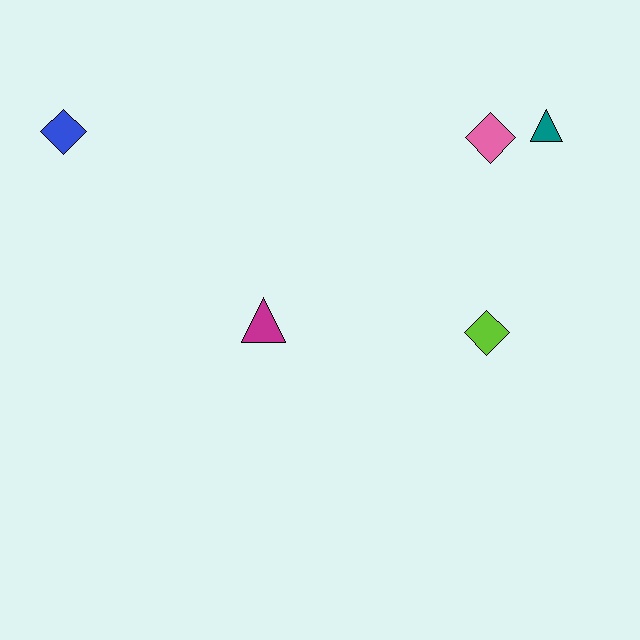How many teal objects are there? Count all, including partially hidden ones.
There is 1 teal object.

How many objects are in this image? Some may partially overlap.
There are 5 objects.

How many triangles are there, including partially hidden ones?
There are 2 triangles.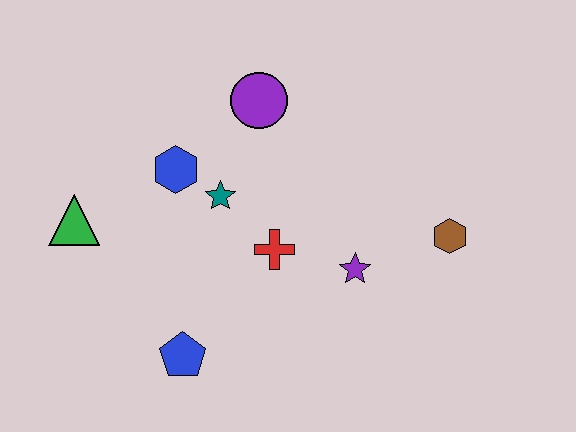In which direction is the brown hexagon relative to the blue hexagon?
The brown hexagon is to the right of the blue hexagon.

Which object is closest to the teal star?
The blue hexagon is closest to the teal star.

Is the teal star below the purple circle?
Yes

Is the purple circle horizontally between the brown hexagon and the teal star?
Yes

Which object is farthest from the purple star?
The green triangle is farthest from the purple star.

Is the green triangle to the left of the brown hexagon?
Yes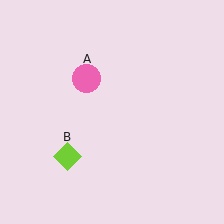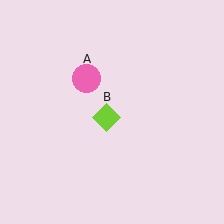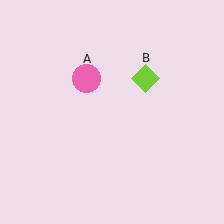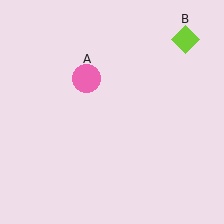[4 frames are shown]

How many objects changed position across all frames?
1 object changed position: lime diamond (object B).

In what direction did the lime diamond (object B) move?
The lime diamond (object B) moved up and to the right.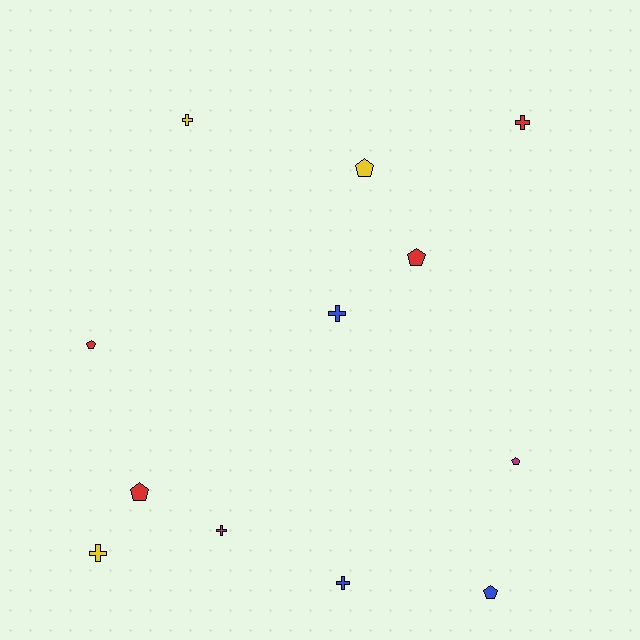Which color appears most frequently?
Red, with 4 objects.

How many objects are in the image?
There are 12 objects.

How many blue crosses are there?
There are 2 blue crosses.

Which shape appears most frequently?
Pentagon, with 6 objects.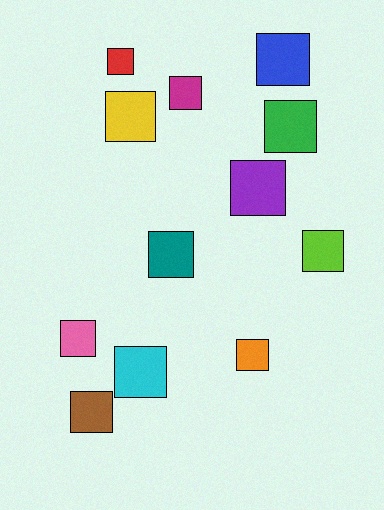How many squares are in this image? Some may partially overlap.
There are 12 squares.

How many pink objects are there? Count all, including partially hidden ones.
There is 1 pink object.